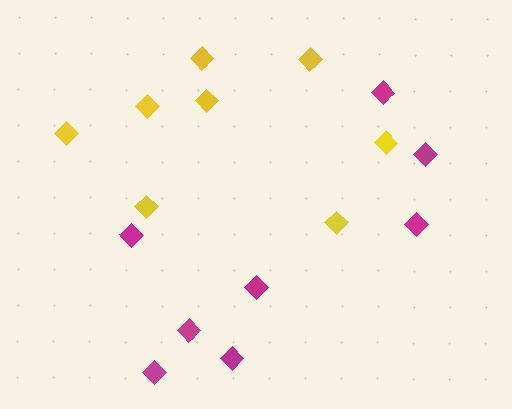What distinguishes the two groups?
There are 2 groups: one group of magenta diamonds (8) and one group of yellow diamonds (8).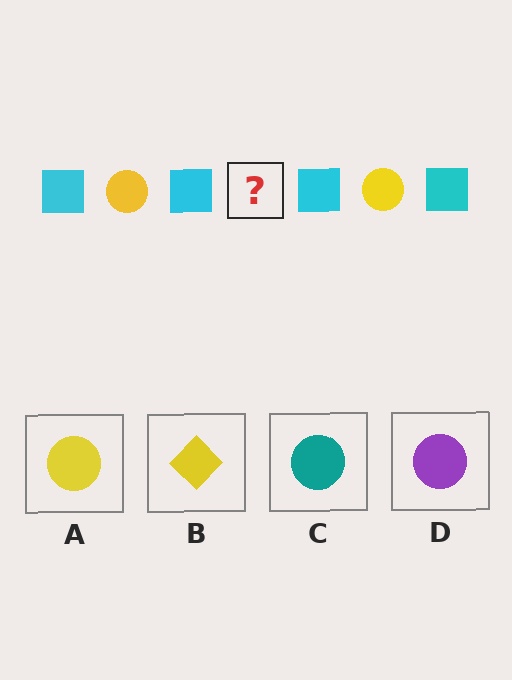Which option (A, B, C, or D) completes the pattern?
A.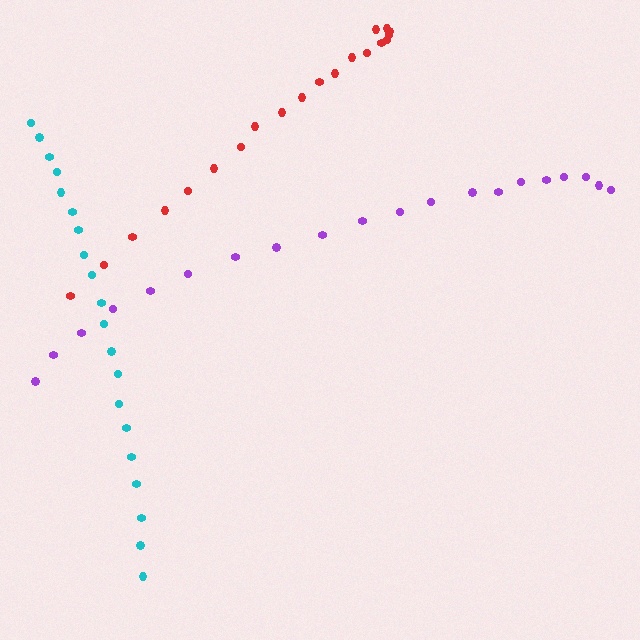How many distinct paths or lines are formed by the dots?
There are 3 distinct paths.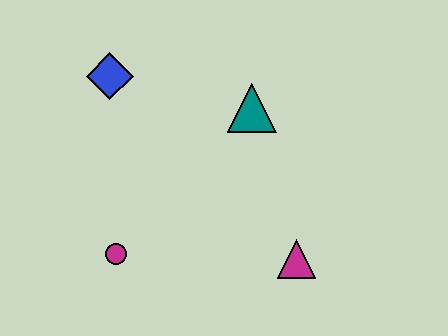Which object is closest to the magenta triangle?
The teal triangle is closest to the magenta triangle.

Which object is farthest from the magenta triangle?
The blue diamond is farthest from the magenta triangle.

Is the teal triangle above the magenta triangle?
Yes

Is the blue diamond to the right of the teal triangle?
No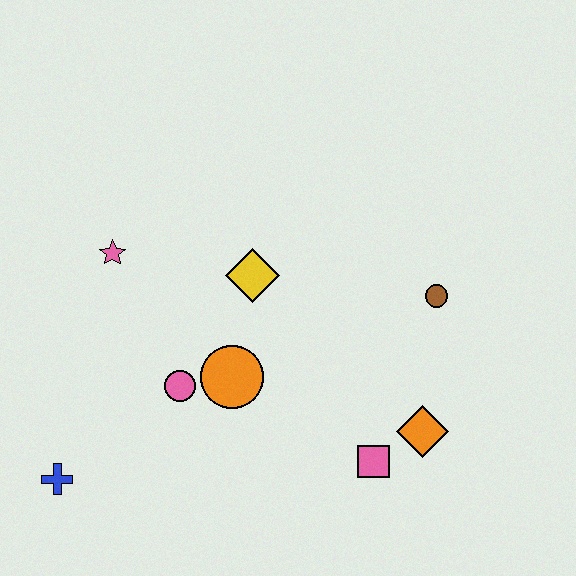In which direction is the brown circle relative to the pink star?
The brown circle is to the right of the pink star.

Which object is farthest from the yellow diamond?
The blue cross is farthest from the yellow diamond.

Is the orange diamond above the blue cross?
Yes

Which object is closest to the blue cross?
The pink circle is closest to the blue cross.